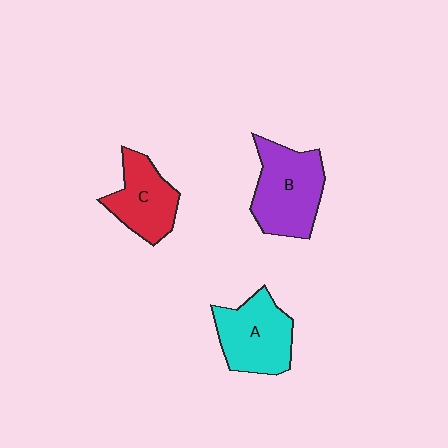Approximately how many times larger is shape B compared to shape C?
Approximately 1.3 times.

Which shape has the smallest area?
Shape C (red).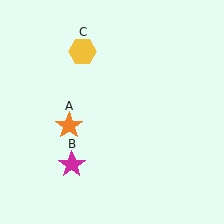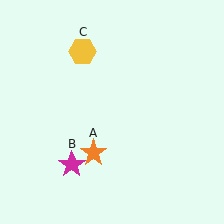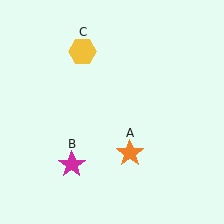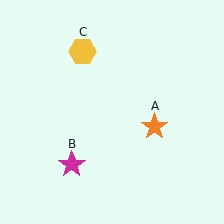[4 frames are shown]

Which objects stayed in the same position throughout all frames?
Magenta star (object B) and yellow hexagon (object C) remained stationary.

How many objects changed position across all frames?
1 object changed position: orange star (object A).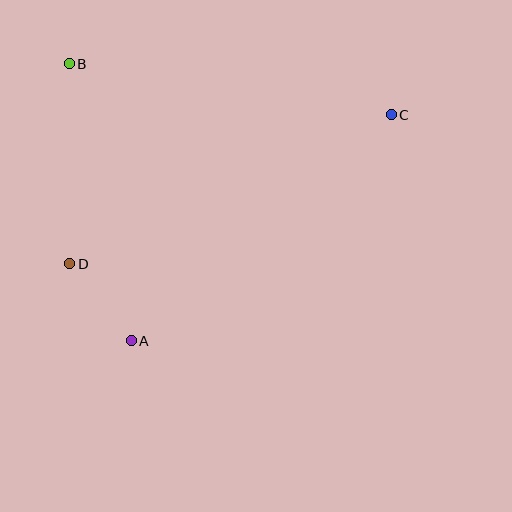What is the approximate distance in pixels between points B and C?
The distance between B and C is approximately 326 pixels.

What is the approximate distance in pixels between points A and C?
The distance between A and C is approximately 345 pixels.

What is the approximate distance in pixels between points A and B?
The distance between A and B is approximately 284 pixels.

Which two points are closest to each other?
Points A and D are closest to each other.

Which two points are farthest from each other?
Points C and D are farthest from each other.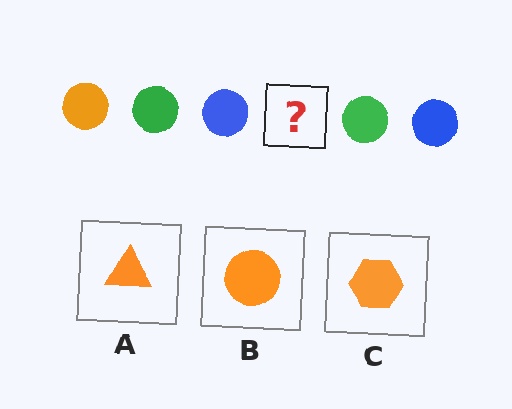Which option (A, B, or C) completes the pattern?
B.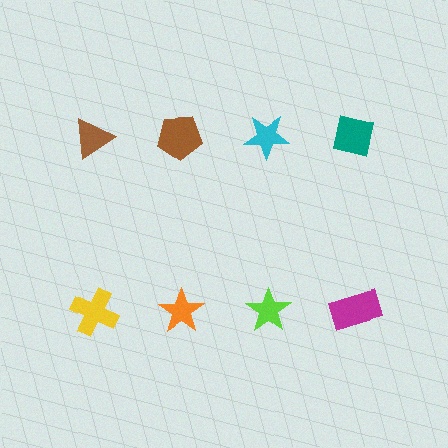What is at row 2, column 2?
An orange star.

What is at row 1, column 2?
A brown pentagon.